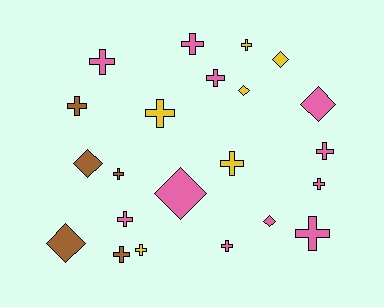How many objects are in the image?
There are 22 objects.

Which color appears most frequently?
Pink, with 11 objects.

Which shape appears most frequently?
Cross, with 15 objects.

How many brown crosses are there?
There are 3 brown crosses.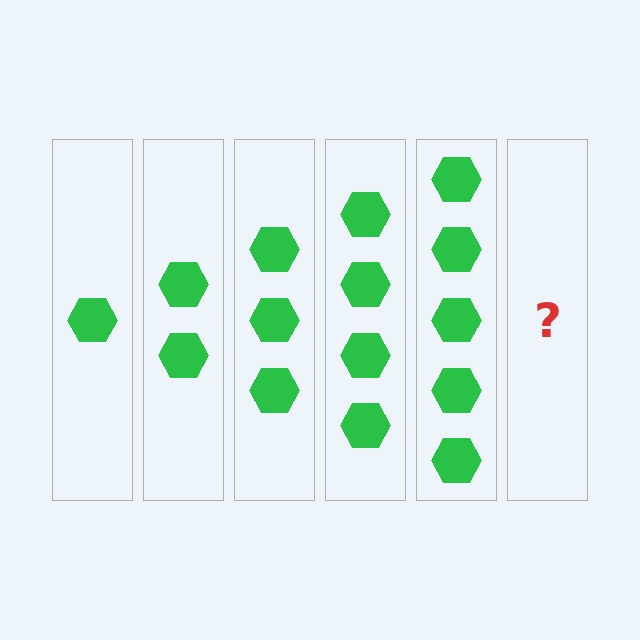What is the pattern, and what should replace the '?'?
The pattern is that each step adds one more hexagon. The '?' should be 6 hexagons.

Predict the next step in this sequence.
The next step is 6 hexagons.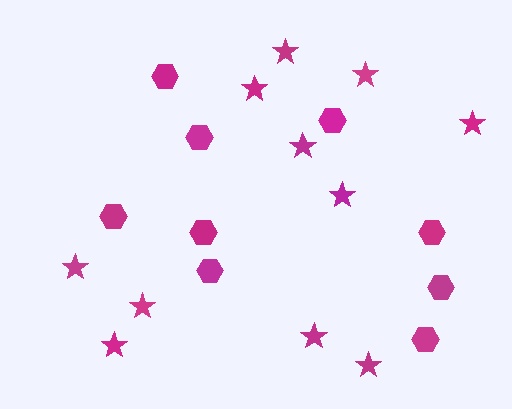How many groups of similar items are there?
There are 2 groups: one group of hexagons (9) and one group of stars (11).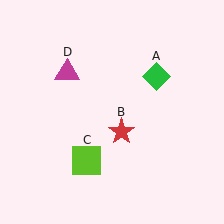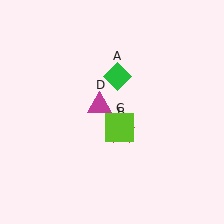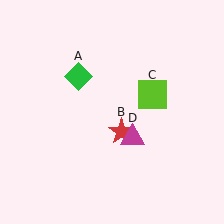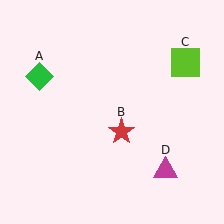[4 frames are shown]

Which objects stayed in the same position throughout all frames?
Red star (object B) remained stationary.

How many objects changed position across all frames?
3 objects changed position: green diamond (object A), lime square (object C), magenta triangle (object D).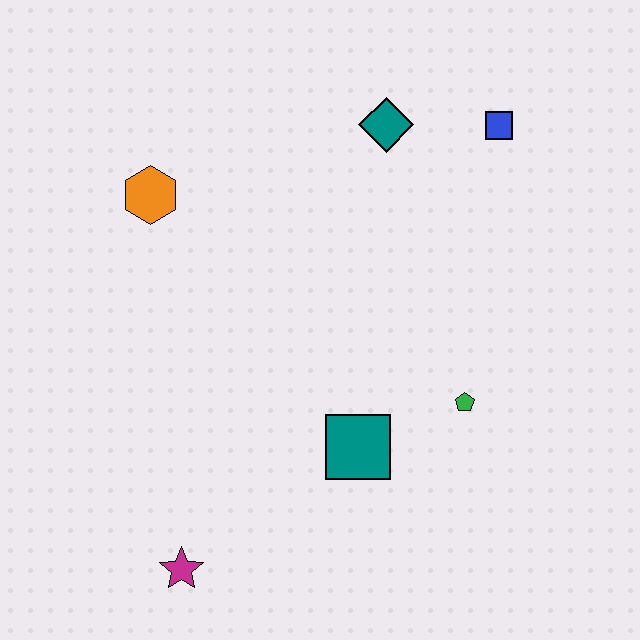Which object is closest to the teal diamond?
The blue square is closest to the teal diamond.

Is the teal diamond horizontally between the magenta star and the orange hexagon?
No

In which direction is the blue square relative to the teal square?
The blue square is above the teal square.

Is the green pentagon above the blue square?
No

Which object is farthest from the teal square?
The blue square is farthest from the teal square.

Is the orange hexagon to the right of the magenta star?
No